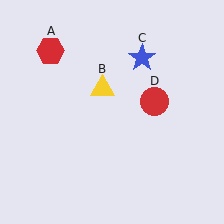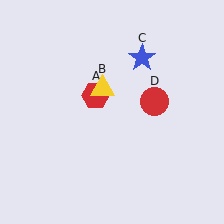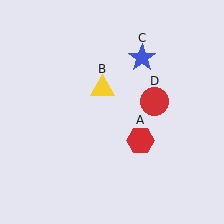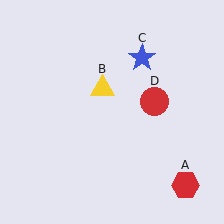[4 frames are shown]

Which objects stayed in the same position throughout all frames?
Yellow triangle (object B) and blue star (object C) and red circle (object D) remained stationary.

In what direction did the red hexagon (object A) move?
The red hexagon (object A) moved down and to the right.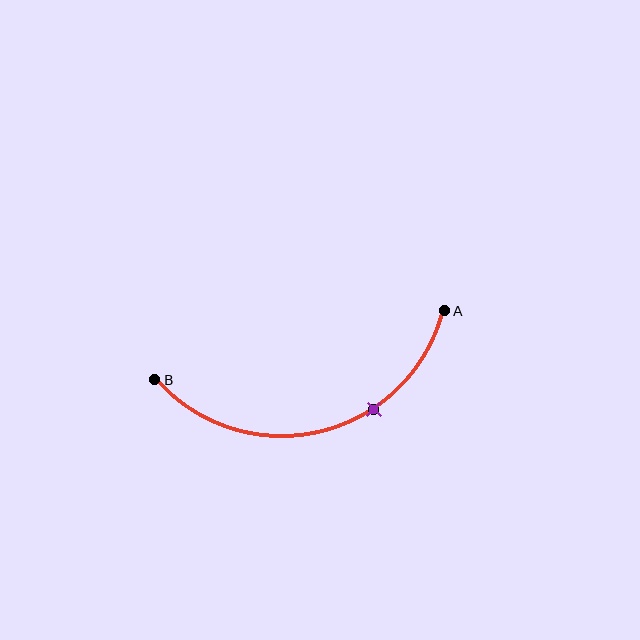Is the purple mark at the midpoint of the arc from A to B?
No. The purple mark lies on the arc but is closer to endpoint A. The arc midpoint would be at the point on the curve equidistant along the arc from both A and B.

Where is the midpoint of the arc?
The arc midpoint is the point on the curve farthest from the straight line joining A and B. It sits below that line.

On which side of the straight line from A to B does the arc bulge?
The arc bulges below the straight line connecting A and B.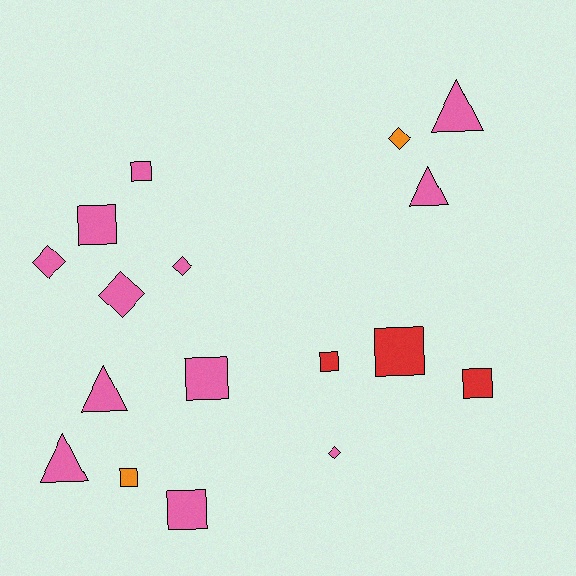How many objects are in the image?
There are 17 objects.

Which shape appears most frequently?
Square, with 8 objects.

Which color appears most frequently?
Pink, with 12 objects.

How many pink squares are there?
There are 4 pink squares.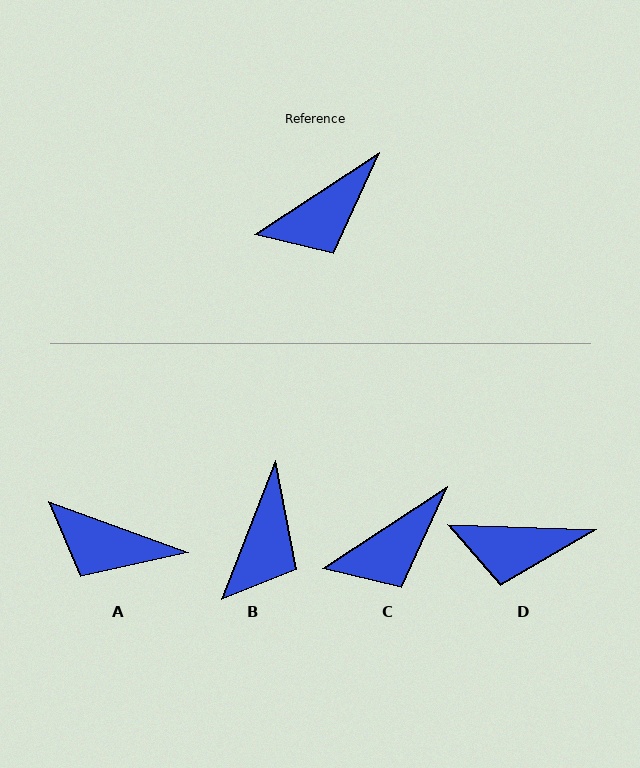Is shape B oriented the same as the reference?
No, it is off by about 35 degrees.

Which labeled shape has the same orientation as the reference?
C.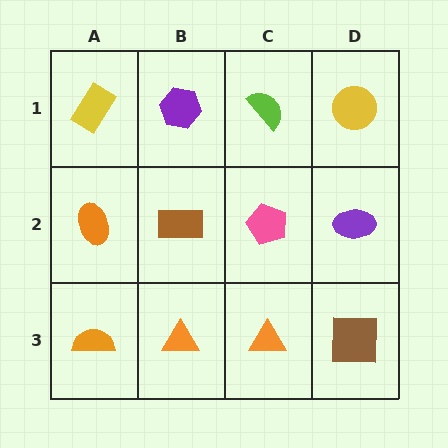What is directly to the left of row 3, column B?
An orange semicircle.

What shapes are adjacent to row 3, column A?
An orange ellipse (row 2, column A), an orange triangle (row 3, column B).